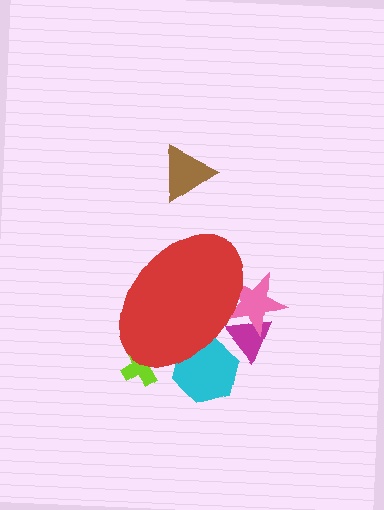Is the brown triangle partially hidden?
No, the brown triangle is fully visible.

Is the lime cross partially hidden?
Yes, the lime cross is partially hidden behind the red ellipse.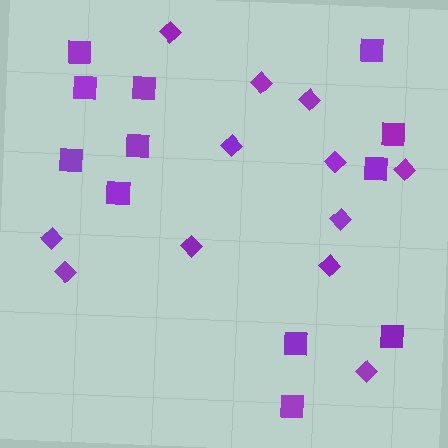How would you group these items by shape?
There are 2 groups: one group of diamonds (12) and one group of squares (12).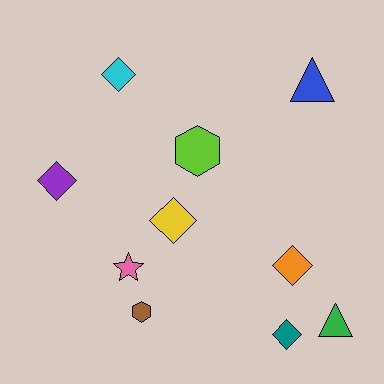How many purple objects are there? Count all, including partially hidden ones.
There is 1 purple object.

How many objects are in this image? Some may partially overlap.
There are 10 objects.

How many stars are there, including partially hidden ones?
There is 1 star.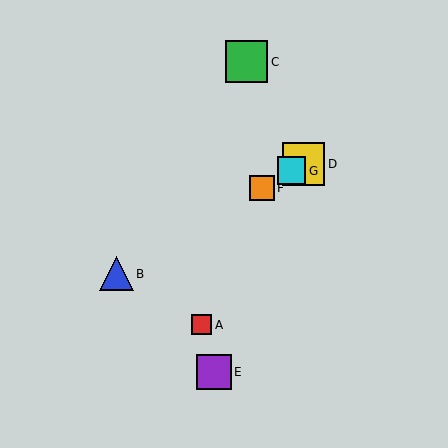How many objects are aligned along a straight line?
4 objects (B, D, F, G) are aligned along a straight line.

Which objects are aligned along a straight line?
Objects B, D, F, G are aligned along a straight line.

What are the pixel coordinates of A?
Object A is at (201, 325).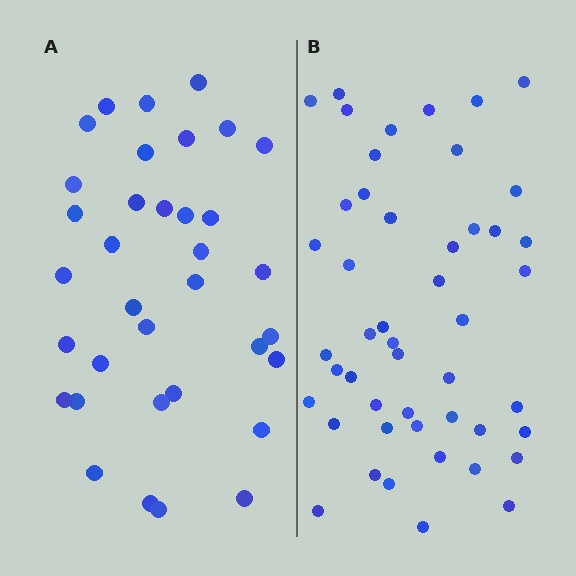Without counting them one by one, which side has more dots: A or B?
Region B (the right region) has more dots.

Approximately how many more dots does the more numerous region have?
Region B has approximately 15 more dots than region A.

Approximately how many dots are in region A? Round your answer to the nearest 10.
About 40 dots. (The exact count is 35, which rounds to 40.)